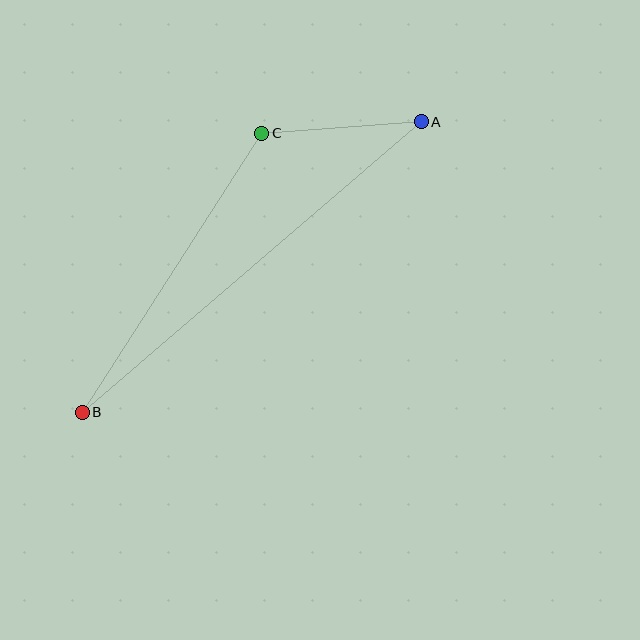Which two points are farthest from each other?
Points A and B are farthest from each other.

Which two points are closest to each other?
Points A and C are closest to each other.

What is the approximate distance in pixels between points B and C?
The distance between B and C is approximately 331 pixels.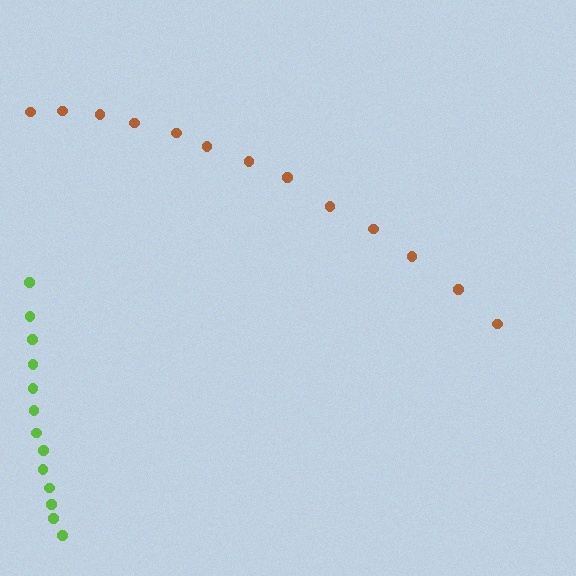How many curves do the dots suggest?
There are 2 distinct paths.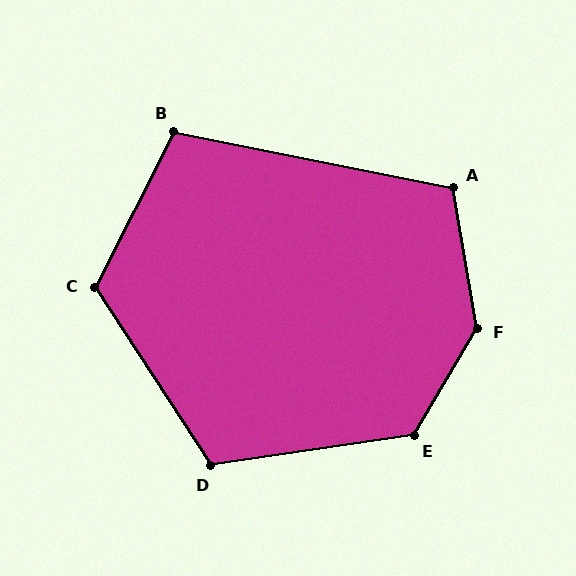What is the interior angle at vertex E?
Approximately 129 degrees (obtuse).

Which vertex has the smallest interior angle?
B, at approximately 106 degrees.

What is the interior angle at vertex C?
Approximately 120 degrees (obtuse).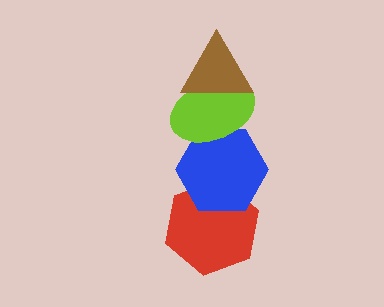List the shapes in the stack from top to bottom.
From top to bottom: the brown triangle, the lime ellipse, the blue hexagon, the red hexagon.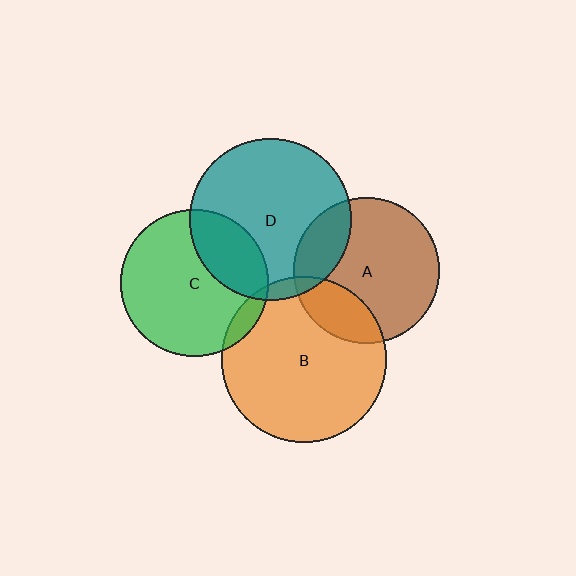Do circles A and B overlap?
Yes.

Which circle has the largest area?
Circle B (orange).